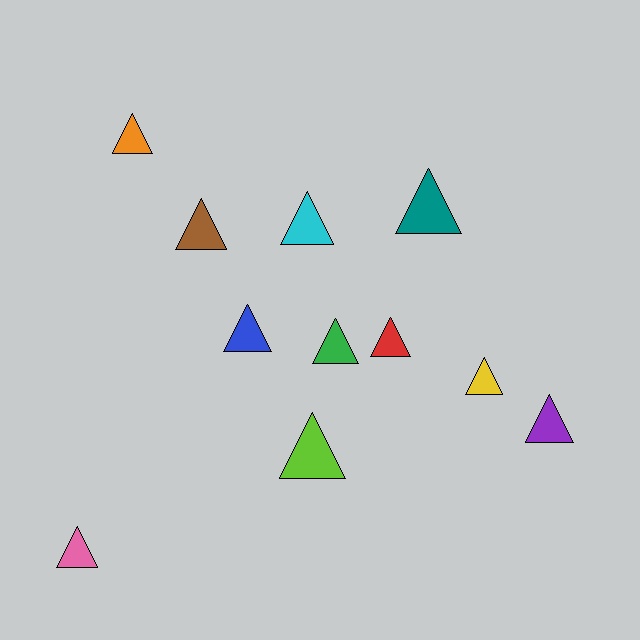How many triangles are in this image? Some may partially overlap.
There are 11 triangles.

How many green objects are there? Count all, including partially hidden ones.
There is 1 green object.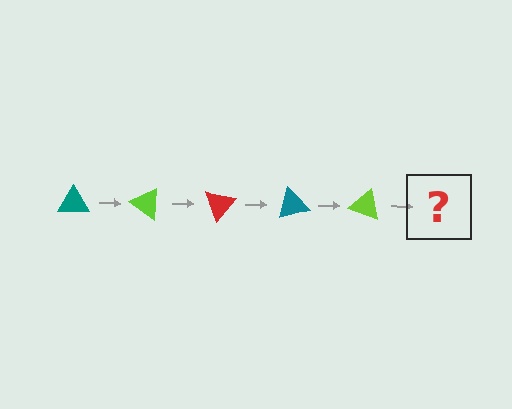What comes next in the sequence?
The next element should be a red triangle, rotated 175 degrees from the start.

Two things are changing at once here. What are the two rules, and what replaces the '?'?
The two rules are that it rotates 35 degrees each step and the color cycles through teal, lime, and red. The '?' should be a red triangle, rotated 175 degrees from the start.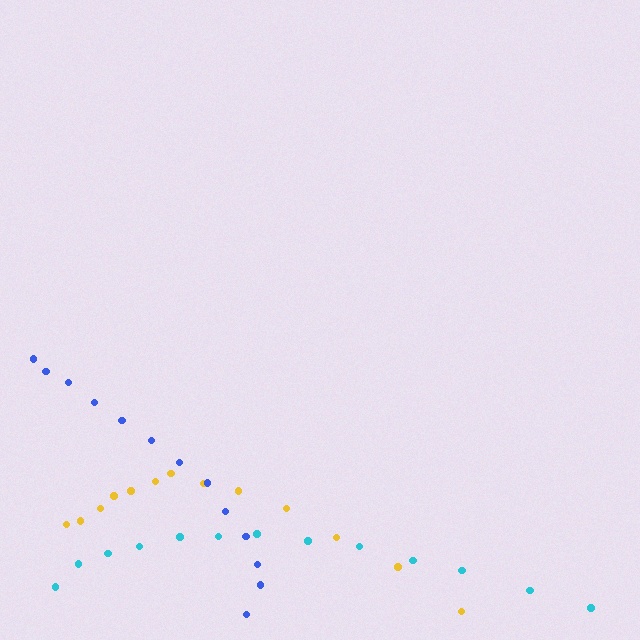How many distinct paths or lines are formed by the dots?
There are 3 distinct paths.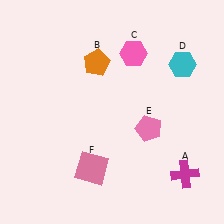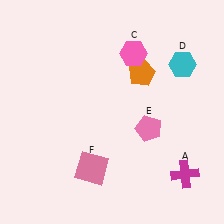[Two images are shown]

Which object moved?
The orange pentagon (B) moved right.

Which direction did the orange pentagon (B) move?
The orange pentagon (B) moved right.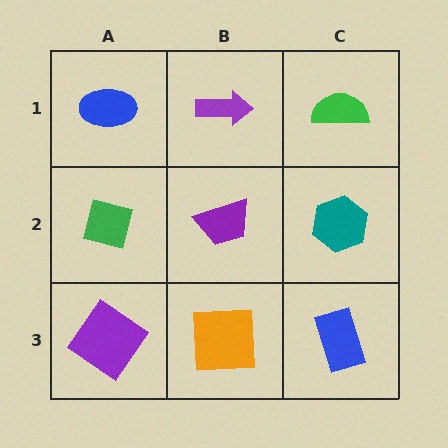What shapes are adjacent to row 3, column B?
A purple trapezoid (row 2, column B), a purple diamond (row 3, column A), a blue rectangle (row 3, column C).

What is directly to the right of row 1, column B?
A green semicircle.